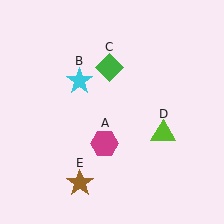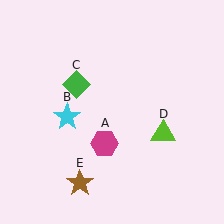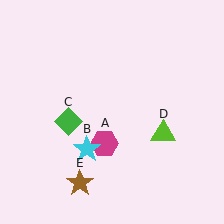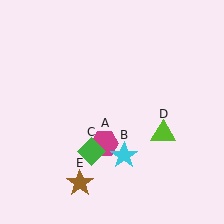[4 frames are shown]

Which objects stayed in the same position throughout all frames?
Magenta hexagon (object A) and lime triangle (object D) and brown star (object E) remained stationary.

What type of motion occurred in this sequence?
The cyan star (object B), green diamond (object C) rotated counterclockwise around the center of the scene.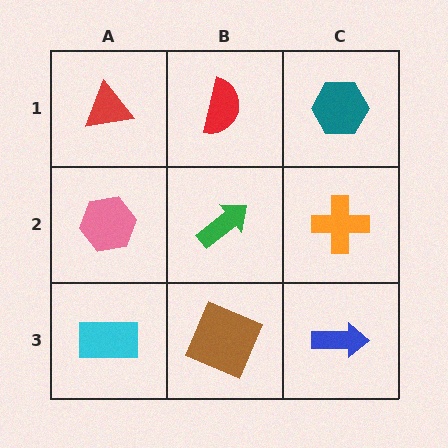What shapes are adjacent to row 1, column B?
A green arrow (row 2, column B), a red triangle (row 1, column A), a teal hexagon (row 1, column C).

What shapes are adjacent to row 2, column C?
A teal hexagon (row 1, column C), a blue arrow (row 3, column C), a green arrow (row 2, column B).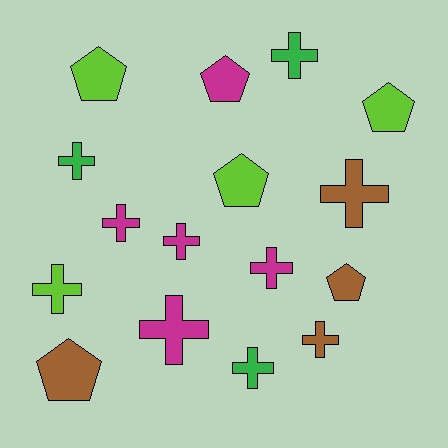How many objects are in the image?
There are 16 objects.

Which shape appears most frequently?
Cross, with 10 objects.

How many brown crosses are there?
There are 2 brown crosses.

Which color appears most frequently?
Magenta, with 5 objects.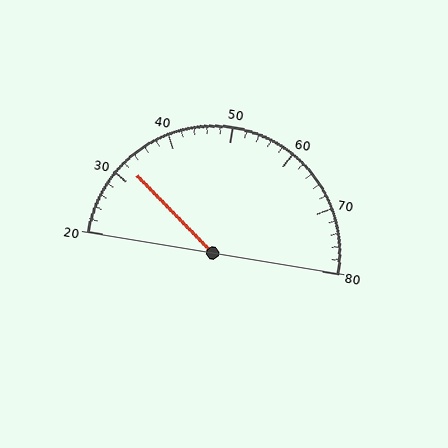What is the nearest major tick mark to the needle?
The nearest major tick mark is 30.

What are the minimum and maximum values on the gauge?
The gauge ranges from 20 to 80.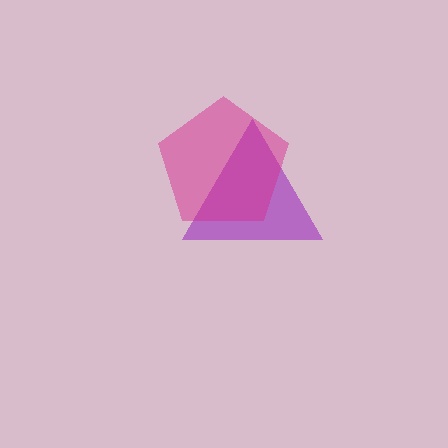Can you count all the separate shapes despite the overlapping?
Yes, there are 2 separate shapes.